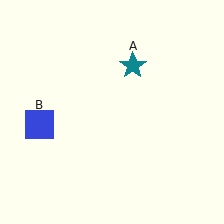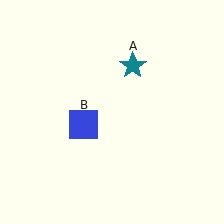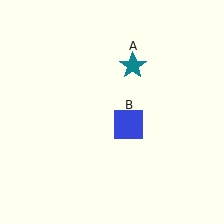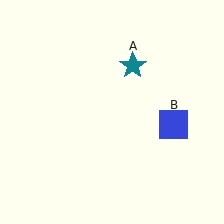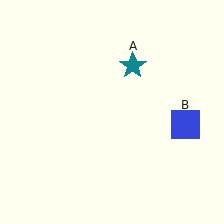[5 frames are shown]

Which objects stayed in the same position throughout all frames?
Teal star (object A) remained stationary.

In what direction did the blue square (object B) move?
The blue square (object B) moved right.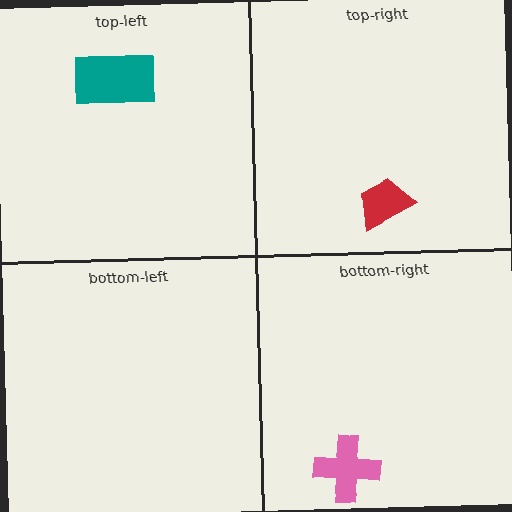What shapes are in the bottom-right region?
The pink cross.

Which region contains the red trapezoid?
The top-right region.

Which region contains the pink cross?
The bottom-right region.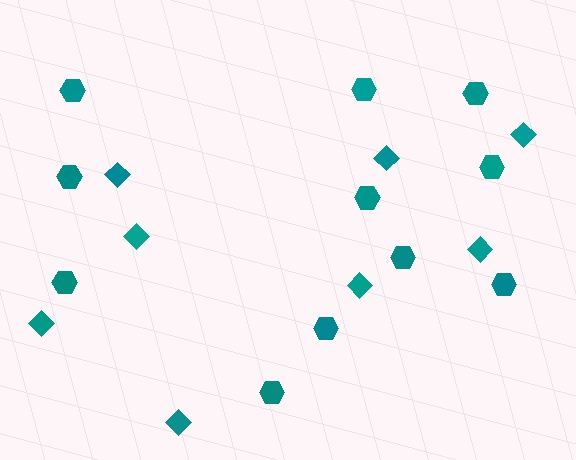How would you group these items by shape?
There are 2 groups: one group of diamonds (8) and one group of hexagons (11).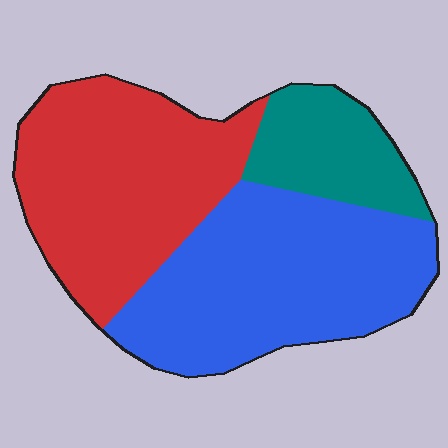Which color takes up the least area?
Teal, at roughly 15%.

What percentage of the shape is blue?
Blue takes up about two fifths (2/5) of the shape.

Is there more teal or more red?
Red.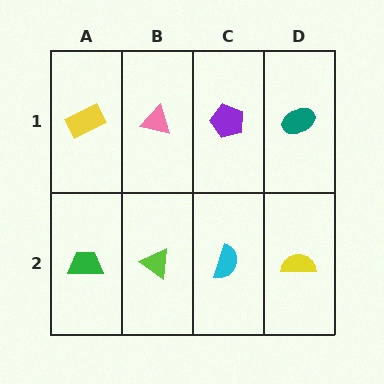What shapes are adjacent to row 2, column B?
A pink triangle (row 1, column B), a green trapezoid (row 2, column A), a cyan semicircle (row 2, column C).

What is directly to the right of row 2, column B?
A cyan semicircle.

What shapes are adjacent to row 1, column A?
A green trapezoid (row 2, column A), a pink triangle (row 1, column B).